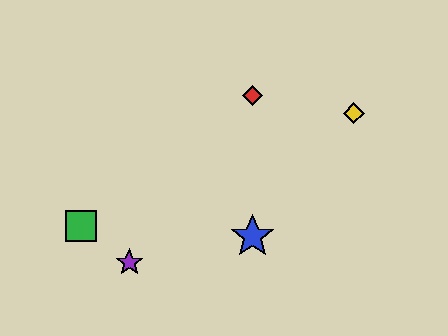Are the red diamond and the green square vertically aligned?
No, the red diamond is at x≈252 and the green square is at x≈81.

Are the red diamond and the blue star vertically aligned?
Yes, both are at x≈252.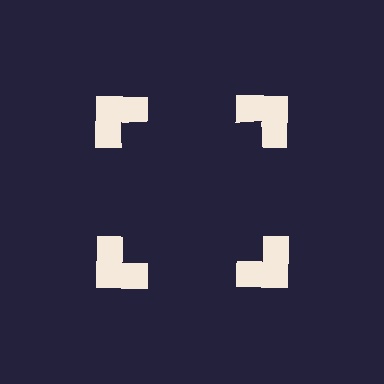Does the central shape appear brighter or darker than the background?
It typically appears slightly darker than the background, even though no actual brightness change is drawn.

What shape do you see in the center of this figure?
An illusory square — its edges are inferred from the aligned wedge cuts in the notched squares, not physically drawn.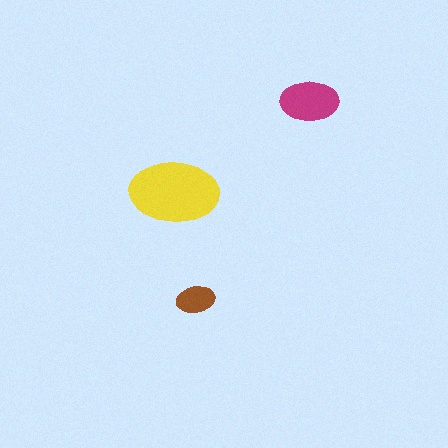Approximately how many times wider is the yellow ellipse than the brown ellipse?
About 2.5 times wider.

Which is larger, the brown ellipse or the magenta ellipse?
The magenta one.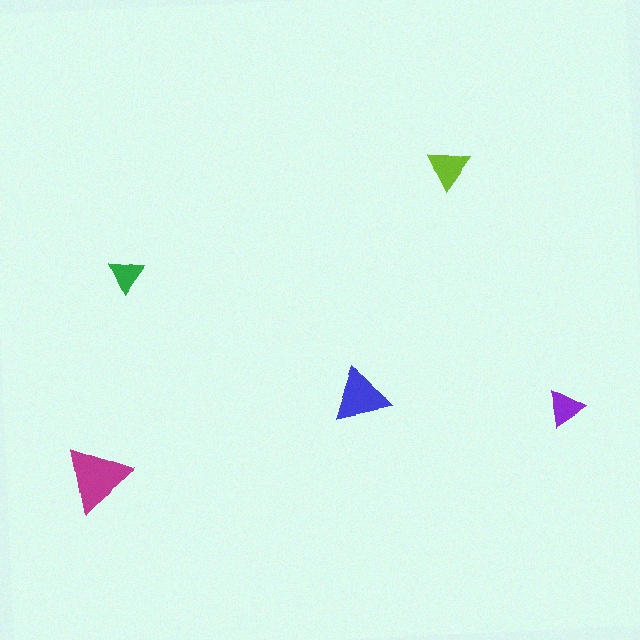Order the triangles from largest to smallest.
the magenta one, the blue one, the lime one, the purple one, the green one.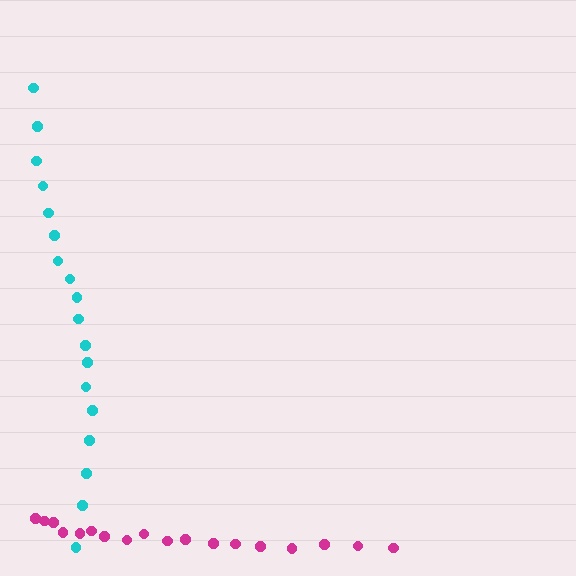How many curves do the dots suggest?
There are 2 distinct paths.